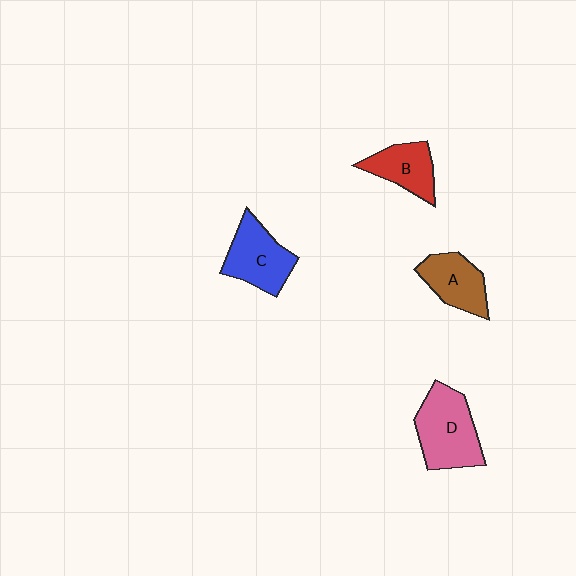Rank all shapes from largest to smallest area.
From largest to smallest: D (pink), C (blue), A (brown), B (red).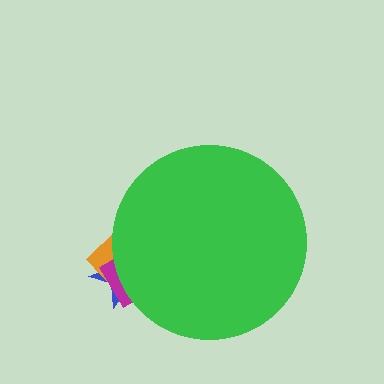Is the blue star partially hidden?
Yes, the blue star is partially hidden behind the green circle.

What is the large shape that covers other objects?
A green circle.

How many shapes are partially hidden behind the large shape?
3 shapes are partially hidden.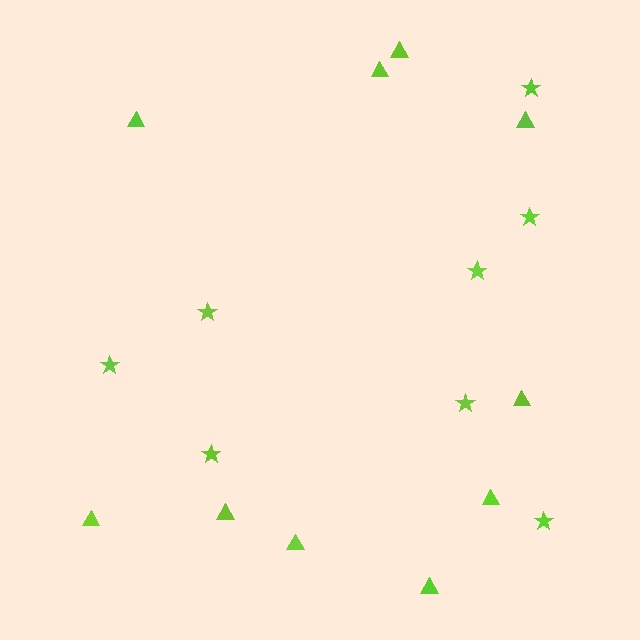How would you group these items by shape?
There are 2 groups: one group of stars (8) and one group of triangles (10).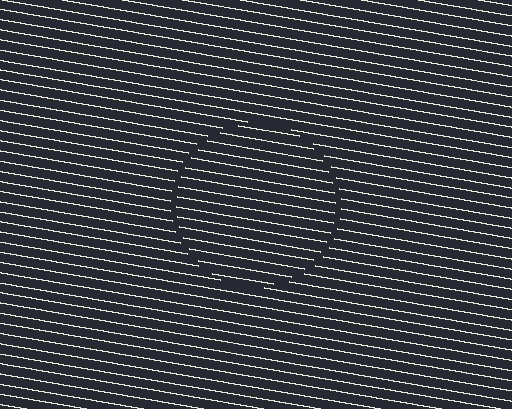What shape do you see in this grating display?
An illusory circle. The interior of the shape contains the same grating, shifted by half a period — the contour is defined by the phase discontinuity where line-ends from the inner and outer gratings abut.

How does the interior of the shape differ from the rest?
The interior of the shape contains the same grating, shifted by half a period — the contour is defined by the phase discontinuity where line-ends from the inner and outer gratings abut.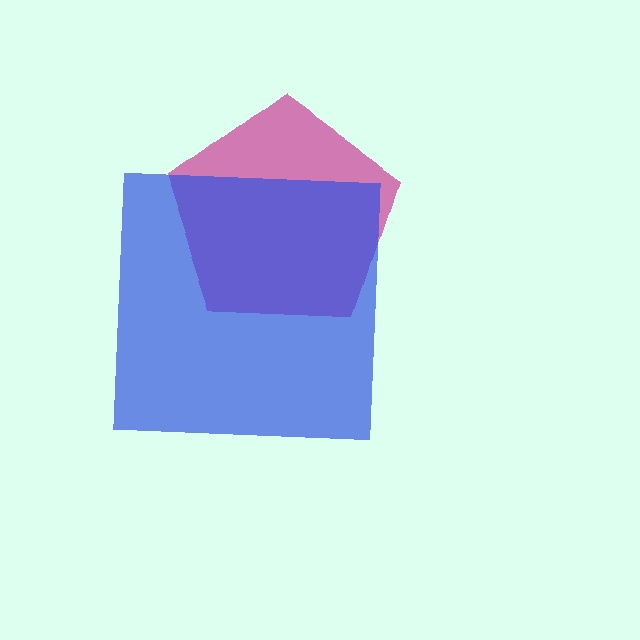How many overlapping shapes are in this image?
There are 2 overlapping shapes in the image.